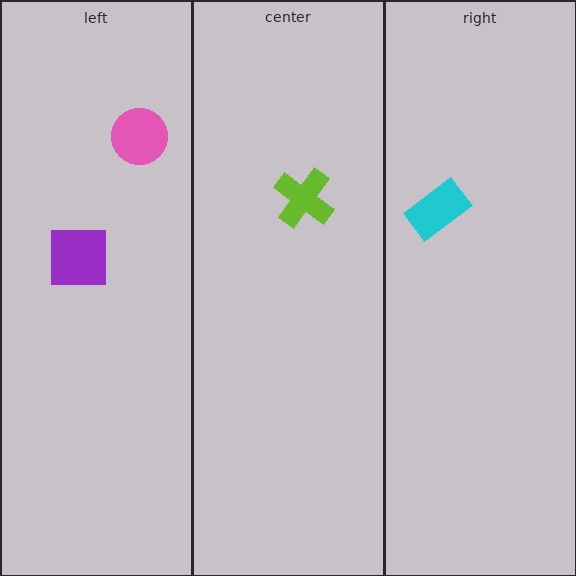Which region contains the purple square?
The left region.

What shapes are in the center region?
The lime cross.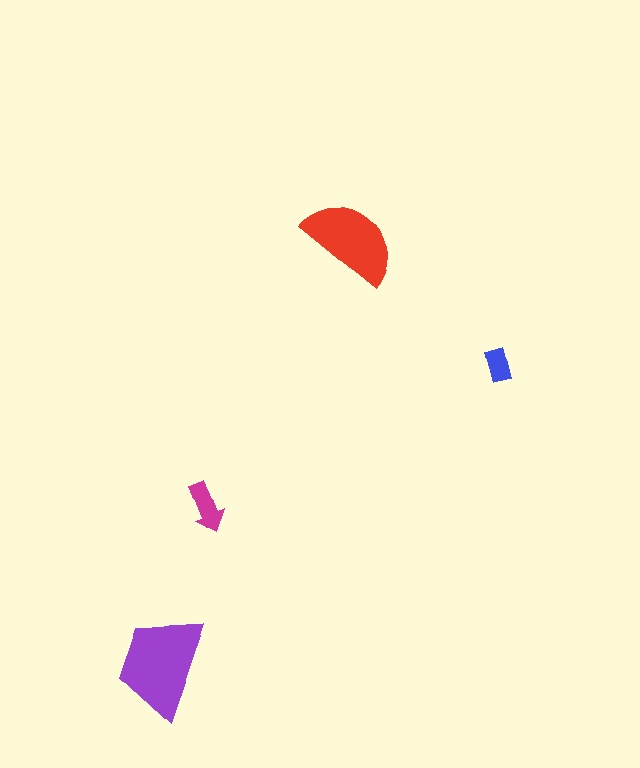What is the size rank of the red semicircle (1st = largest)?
2nd.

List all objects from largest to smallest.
The purple trapezoid, the red semicircle, the magenta arrow, the blue rectangle.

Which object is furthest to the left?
The purple trapezoid is leftmost.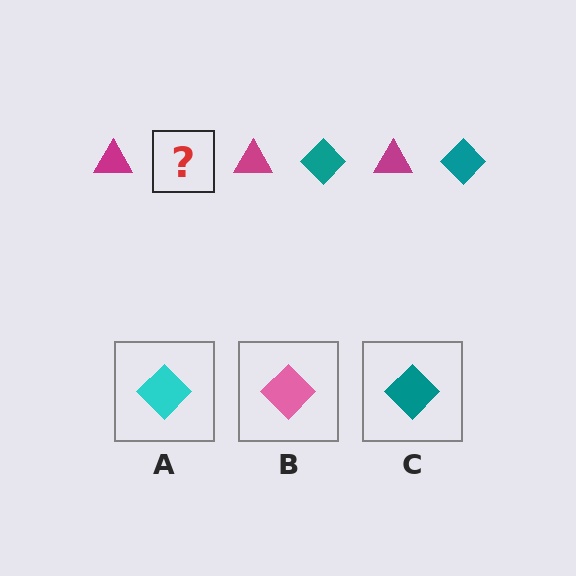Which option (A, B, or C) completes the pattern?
C.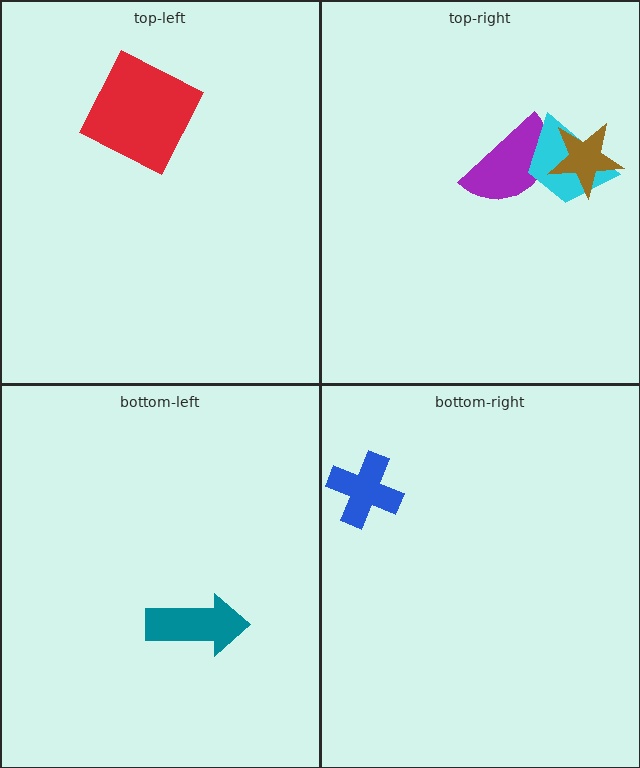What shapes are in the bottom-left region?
The teal arrow.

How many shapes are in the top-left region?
1.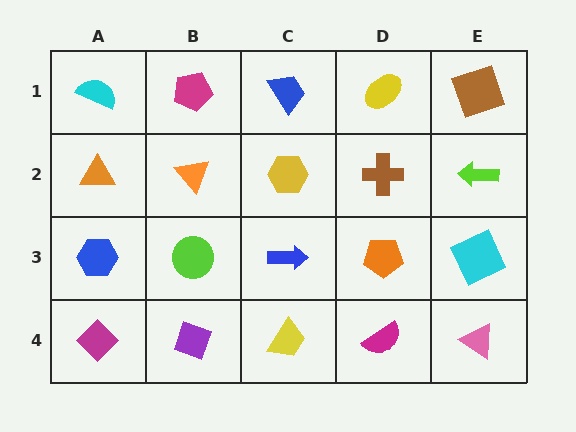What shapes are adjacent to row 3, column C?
A yellow hexagon (row 2, column C), a yellow trapezoid (row 4, column C), a lime circle (row 3, column B), an orange pentagon (row 3, column D).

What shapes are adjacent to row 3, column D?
A brown cross (row 2, column D), a magenta semicircle (row 4, column D), a blue arrow (row 3, column C), a cyan square (row 3, column E).